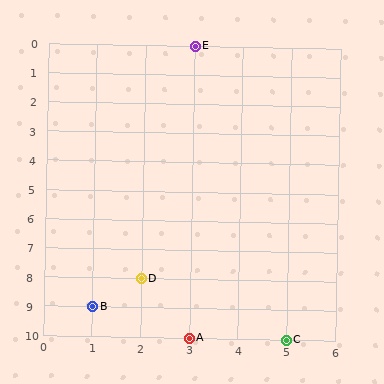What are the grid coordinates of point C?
Point C is at grid coordinates (5, 10).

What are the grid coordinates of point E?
Point E is at grid coordinates (3, 0).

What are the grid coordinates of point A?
Point A is at grid coordinates (3, 10).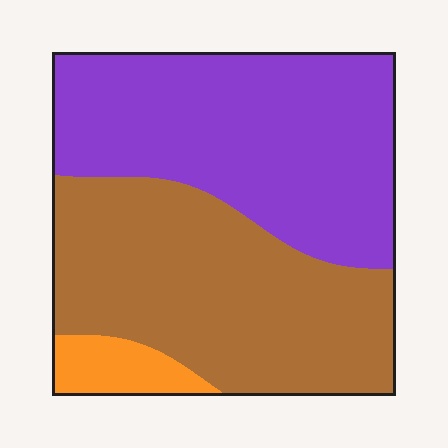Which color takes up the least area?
Orange, at roughly 5%.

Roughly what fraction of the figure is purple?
Purple takes up between a quarter and a half of the figure.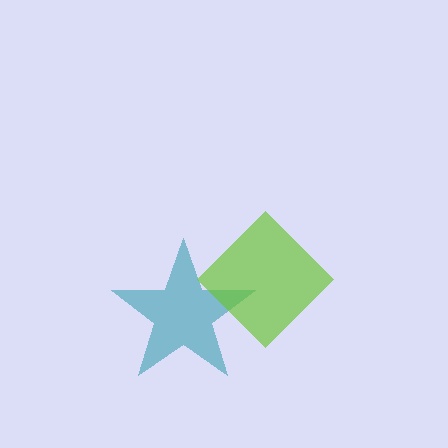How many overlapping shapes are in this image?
There are 2 overlapping shapes in the image.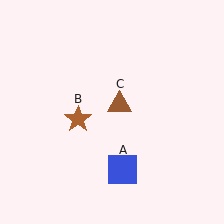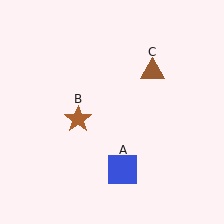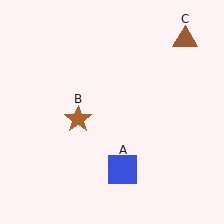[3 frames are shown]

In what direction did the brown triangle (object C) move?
The brown triangle (object C) moved up and to the right.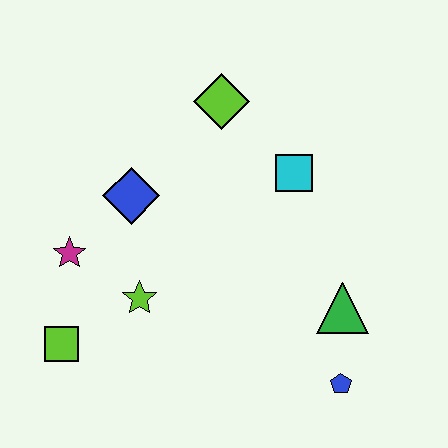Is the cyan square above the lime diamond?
No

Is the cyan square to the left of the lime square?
No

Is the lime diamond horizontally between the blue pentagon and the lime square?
Yes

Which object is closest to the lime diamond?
The cyan square is closest to the lime diamond.